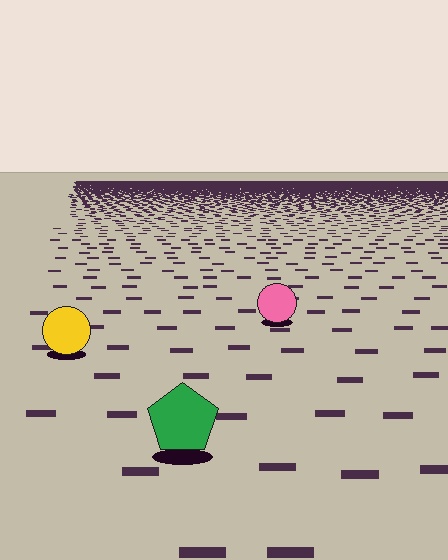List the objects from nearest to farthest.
From nearest to farthest: the green pentagon, the yellow circle, the pink circle.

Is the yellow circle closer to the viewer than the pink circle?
Yes. The yellow circle is closer — you can tell from the texture gradient: the ground texture is coarser near it.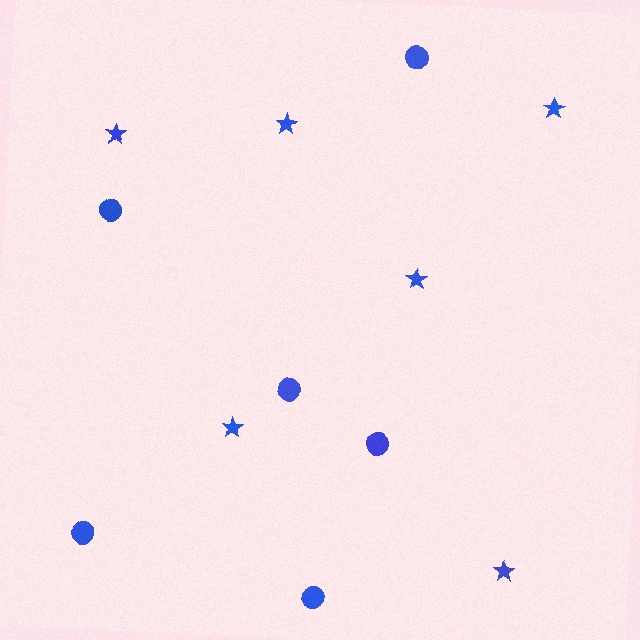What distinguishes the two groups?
There are 2 groups: one group of stars (6) and one group of circles (6).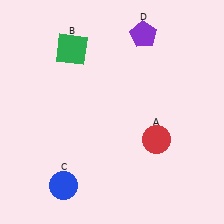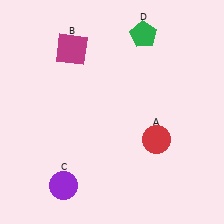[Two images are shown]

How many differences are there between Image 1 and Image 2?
There are 3 differences between the two images.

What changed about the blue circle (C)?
In Image 1, C is blue. In Image 2, it changed to purple.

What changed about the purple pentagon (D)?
In Image 1, D is purple. In Image 2, it changed to green.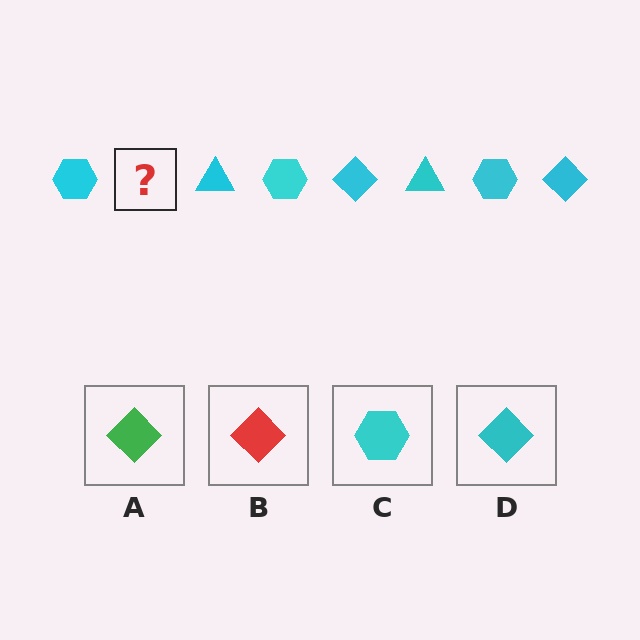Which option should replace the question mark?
Option D.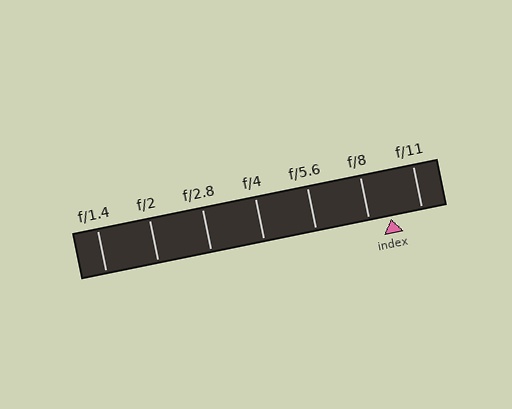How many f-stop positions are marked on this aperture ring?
There are 7 f-stop positions marked.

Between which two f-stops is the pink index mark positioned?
The index mark is between f/8 and f/11.